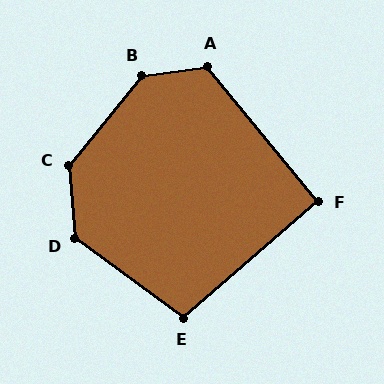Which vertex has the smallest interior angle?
F, at approximately 91 degrees.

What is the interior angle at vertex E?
Approximately 103 degrees (obtuse).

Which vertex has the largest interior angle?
B, at approximately 138 degrees.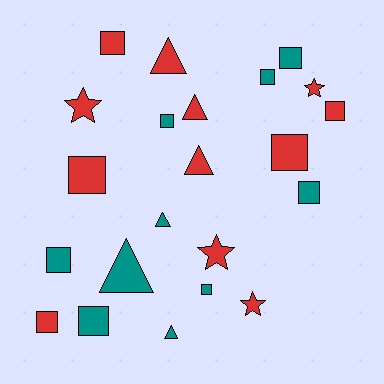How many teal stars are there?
There are no teal stars.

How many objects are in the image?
There are 22 objects.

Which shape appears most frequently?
Square, with 12 objects.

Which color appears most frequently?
Red, with 12 objects.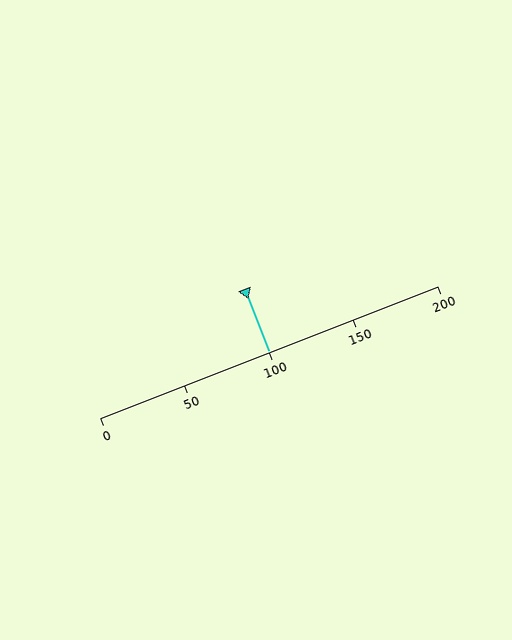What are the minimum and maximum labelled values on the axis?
The axis runs from 0 to 200.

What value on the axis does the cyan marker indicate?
The marker indicates approximately 100.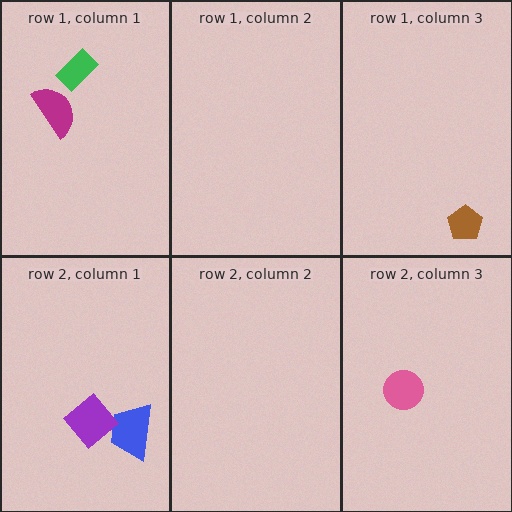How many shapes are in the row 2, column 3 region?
1.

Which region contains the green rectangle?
The row 1, column 1 region.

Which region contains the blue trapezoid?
The row 2, column 1 region.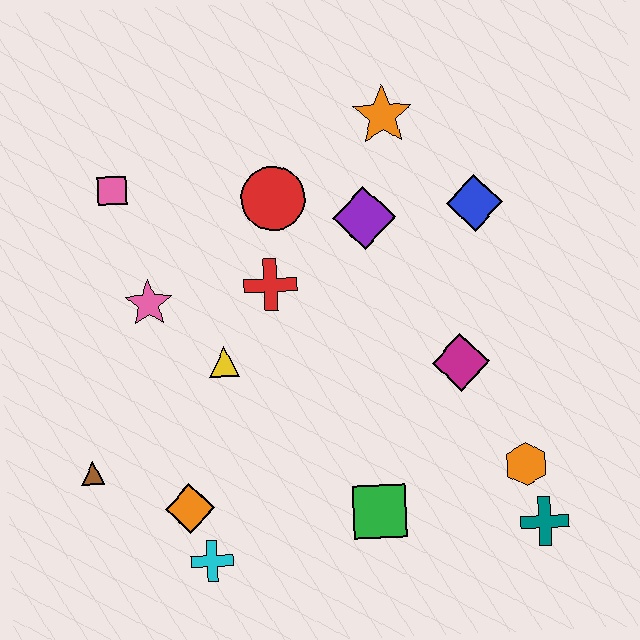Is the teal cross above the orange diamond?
No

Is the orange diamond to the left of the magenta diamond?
Yes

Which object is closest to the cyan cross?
The orange diamond is closest to the cyan cross.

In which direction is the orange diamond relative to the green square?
The orange diamond is to the left of the green square.